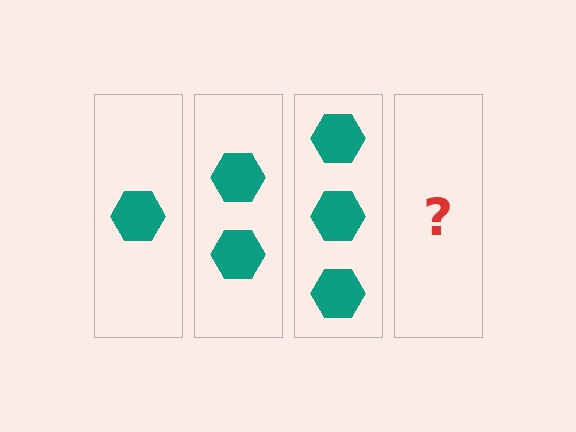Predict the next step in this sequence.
The next step is 4 hexagons.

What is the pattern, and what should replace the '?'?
The pattern is that each step adds one more hexagon. The '?' should be 4 hexagons.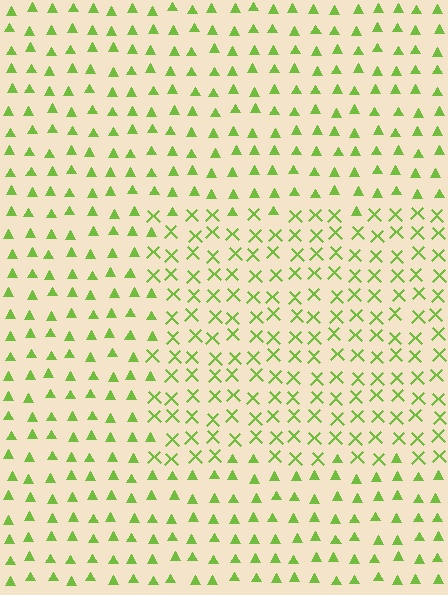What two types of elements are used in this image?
The image uses X marks inside the rectangle region and triangles outside it.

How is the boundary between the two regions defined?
The boundary is defined by a change in element shape: X marks inside vs. triangles outside. All elements share the same color and spacing.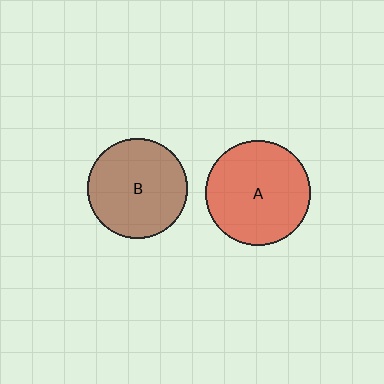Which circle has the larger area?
Circle A (red).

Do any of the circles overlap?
No, none of the circles overlap.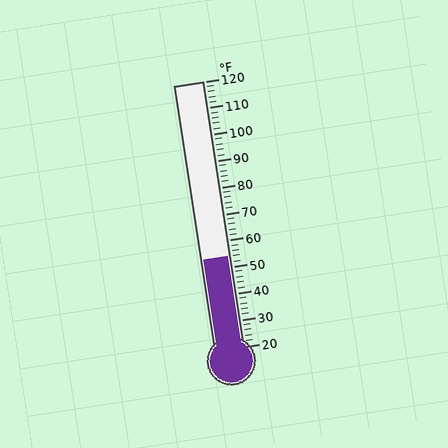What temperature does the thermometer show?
The thermometer shows approximately 54°F.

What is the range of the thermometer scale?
The thermometer scale ranges from 20°F to 120°F.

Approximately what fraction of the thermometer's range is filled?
The thermometer is filled to approximately 35% of its range.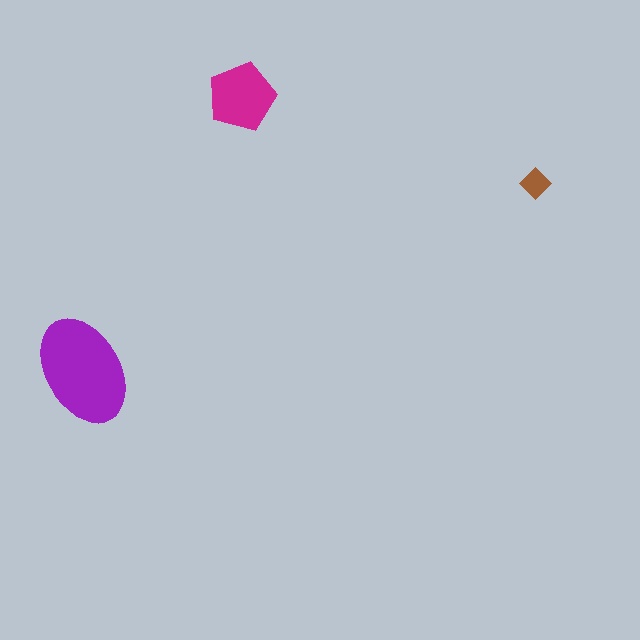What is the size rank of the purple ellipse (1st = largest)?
1st.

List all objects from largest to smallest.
The purple ellipse, the magenta pentagon, the brown diamond.